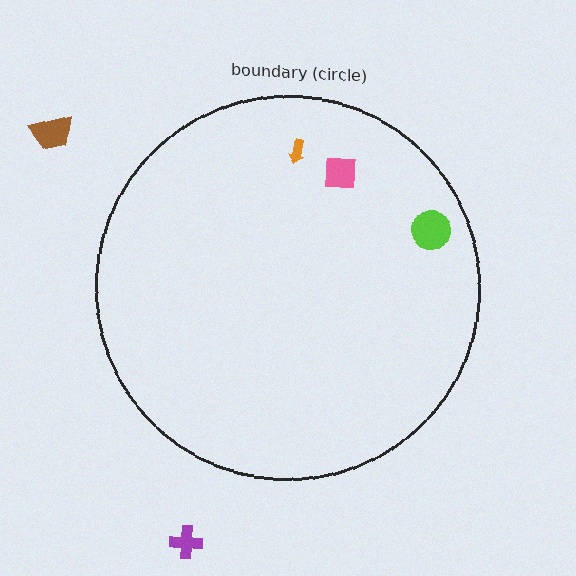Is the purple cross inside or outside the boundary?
Outside.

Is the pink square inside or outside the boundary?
Inside.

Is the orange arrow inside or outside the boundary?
Inside.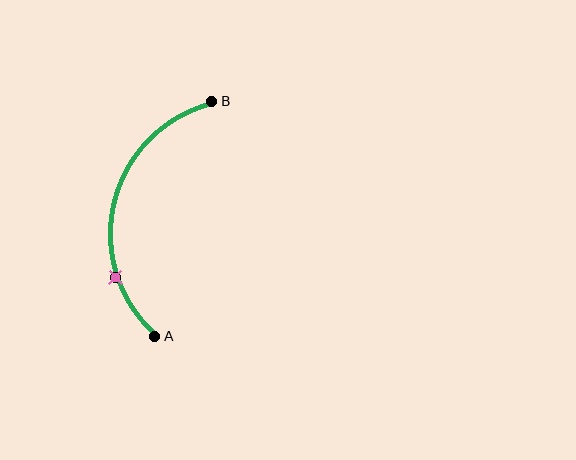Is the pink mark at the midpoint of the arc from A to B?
No. The pink mark lies on the arc but is closer to endpoint A. The arc midpoint would be at the point on the curve equidistant along the arc from both A and B.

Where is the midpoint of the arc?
The arc midpoint is the point on the curve farthest from the straight line joining A and B. It sits to the left of that line.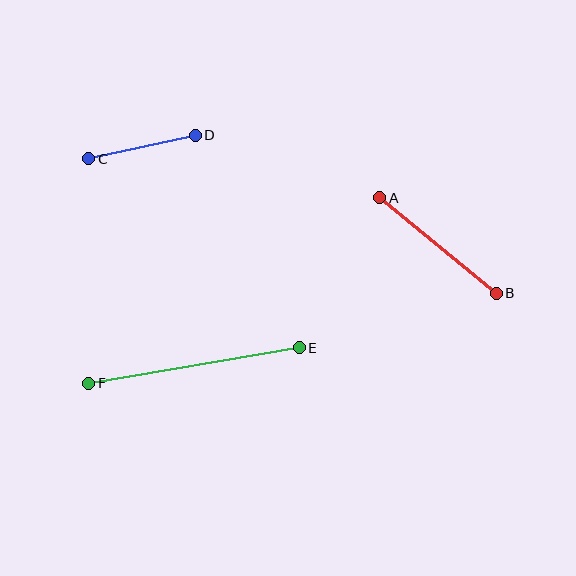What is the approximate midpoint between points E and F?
The midpoint is at approximately (194, 365) pixels.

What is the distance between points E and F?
The distance is approximately 214 pixels.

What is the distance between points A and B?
The distance is approximately 150 pixels.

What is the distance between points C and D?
The distance is approximately 109 pixels.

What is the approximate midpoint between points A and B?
The midpoint is at approximately (438, 246) pixels.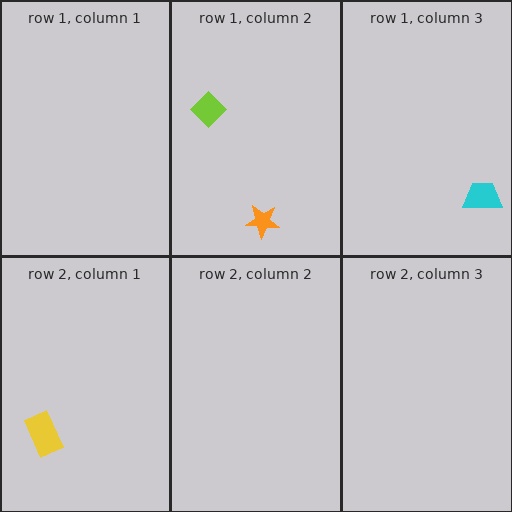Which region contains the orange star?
The row 1, column 2 region.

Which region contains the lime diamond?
The row 1, column 2 region.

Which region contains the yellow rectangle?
The row 2, column 1 region.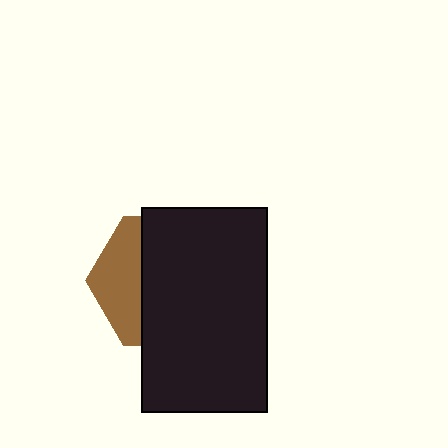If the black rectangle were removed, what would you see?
You would see the complete brown hexagon.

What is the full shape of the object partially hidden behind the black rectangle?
The partially hidden object is a brown hexagon.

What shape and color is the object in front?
The object in front is a black rectangle.